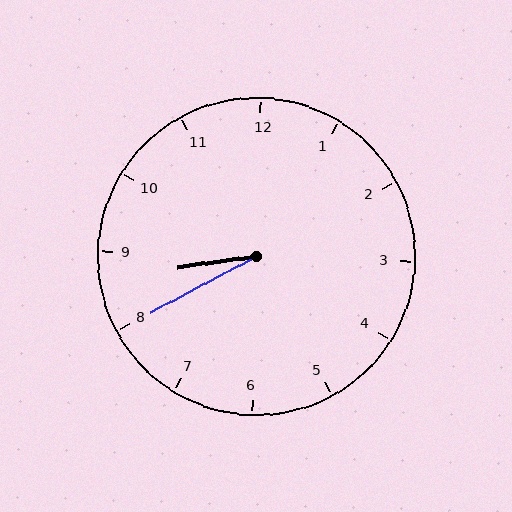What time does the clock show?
8:40.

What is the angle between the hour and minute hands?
Approximately 20 degrees.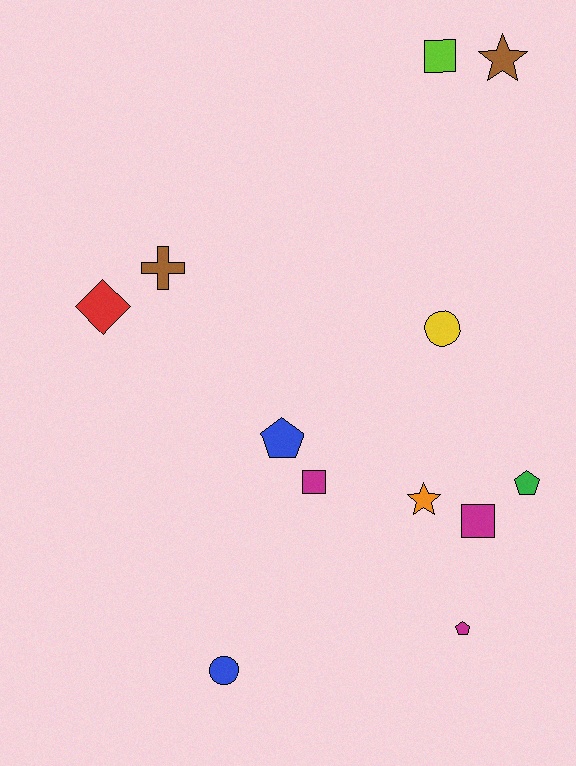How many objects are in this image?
There are 12 objects.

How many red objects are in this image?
There is 1 red object.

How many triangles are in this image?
There are no triangles.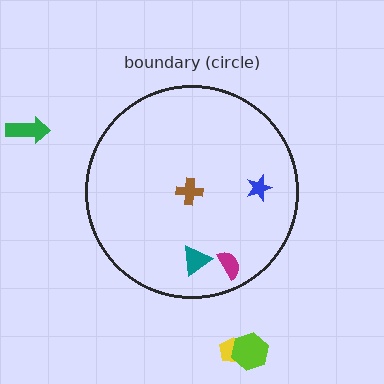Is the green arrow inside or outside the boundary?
Outside.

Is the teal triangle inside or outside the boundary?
Inside.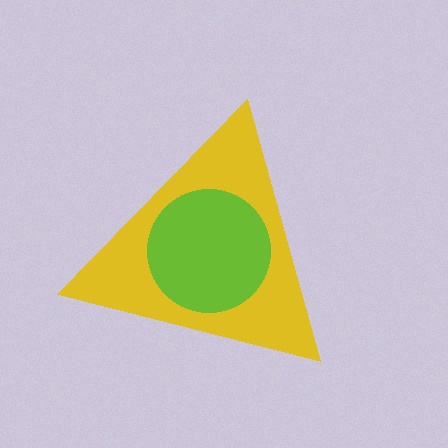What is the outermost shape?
The yellow triangle.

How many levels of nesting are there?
2.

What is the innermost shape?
The lime circle.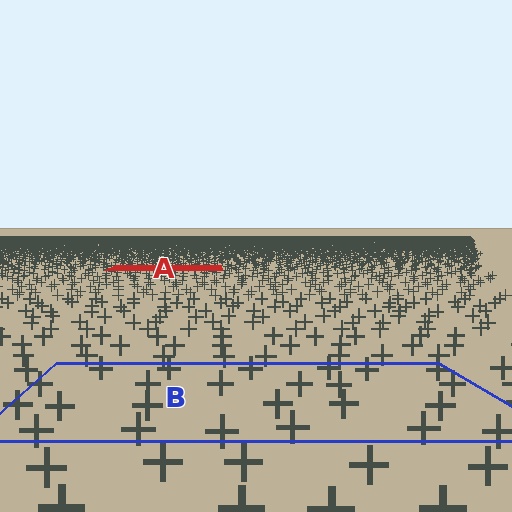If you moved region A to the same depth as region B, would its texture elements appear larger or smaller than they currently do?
They would appear larger. At a closer depth, the same texture elements are projected at a bigger on-screen size.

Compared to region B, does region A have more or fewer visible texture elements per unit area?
Region A has more texture elements per unit area — they are packed more densely because it is farther away.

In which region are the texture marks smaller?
The texture marks are smaller in region A, because it is farther away.